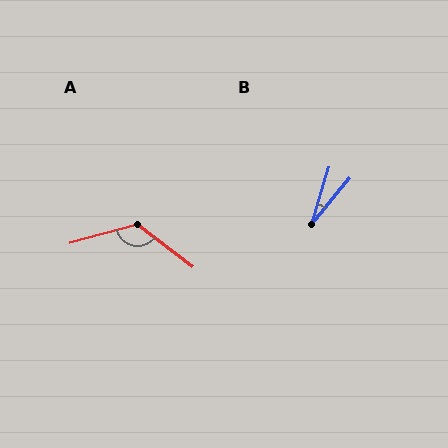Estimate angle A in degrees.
Approximately 128 degrees.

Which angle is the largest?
A, at approximately 128 degrees.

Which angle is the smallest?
B, at approximately 22 degrees.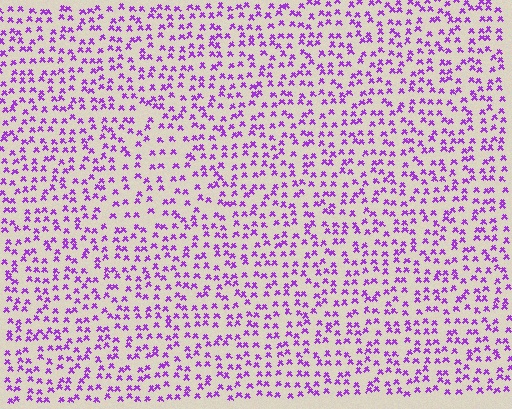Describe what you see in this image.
The image contains small purple elements arranged at two different densities. A triangle-shaped region is visible where the elements are less densely packed than the surrounding area.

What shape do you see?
I see a triangle.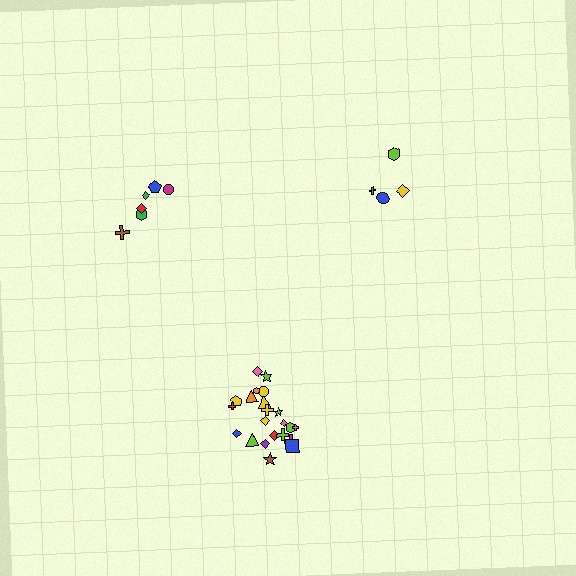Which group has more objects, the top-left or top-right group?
The top-left group.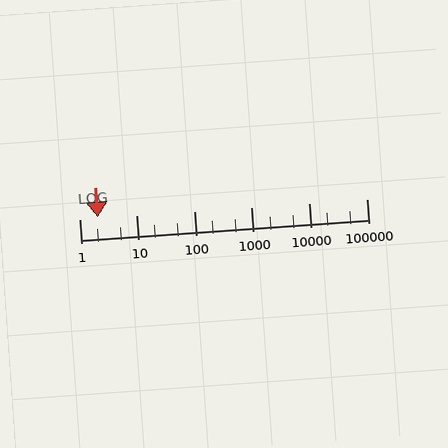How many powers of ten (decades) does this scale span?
The scale spans 5 decades, from 1 to 100000.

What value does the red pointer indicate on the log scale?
The pointer indicates approximately 2.1.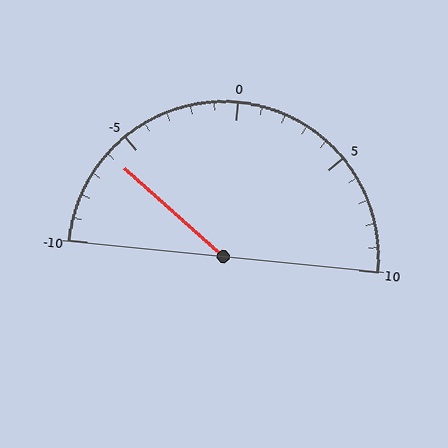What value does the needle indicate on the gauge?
The needle indicates approximately -6.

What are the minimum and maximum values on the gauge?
The gauge ranges from -10 to 10.